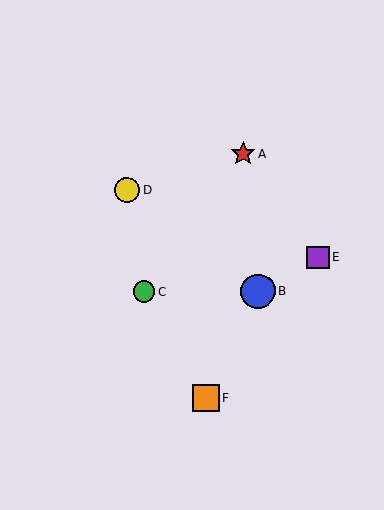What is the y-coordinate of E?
Object E is at y≈257.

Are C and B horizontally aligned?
Yes, both are at y≈292.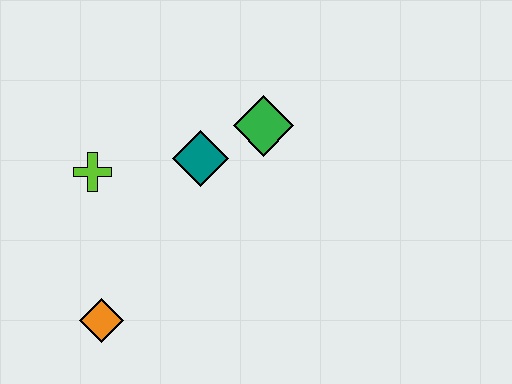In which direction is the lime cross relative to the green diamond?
The lime cross is to the left of the green diamond.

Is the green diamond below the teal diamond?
No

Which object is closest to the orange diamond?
The lime cross is closest to the orange diamond.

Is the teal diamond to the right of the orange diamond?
Yes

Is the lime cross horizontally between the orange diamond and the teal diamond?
No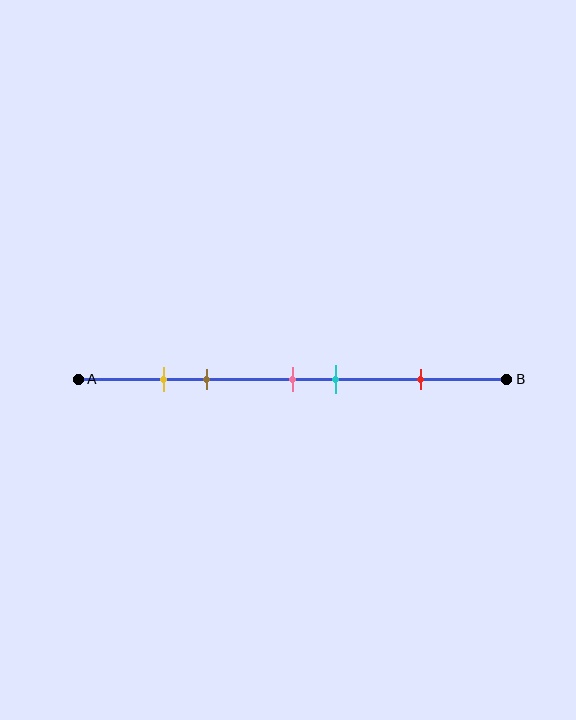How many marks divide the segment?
There are 5 marks dividing the segment.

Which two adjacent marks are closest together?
The yellow and brown marks are the closest adjacent pair.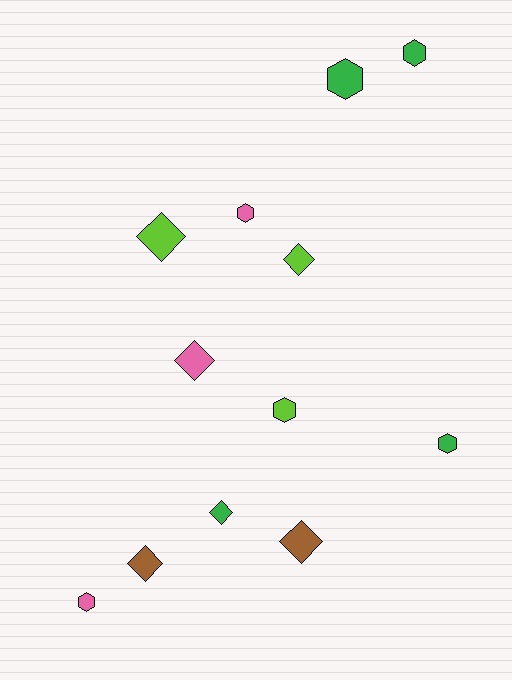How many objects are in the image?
There are 12 objects.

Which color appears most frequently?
Green, with 4 objects.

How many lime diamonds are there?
There are 2 lime diamonds.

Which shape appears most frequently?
Diamond, with 6 objects.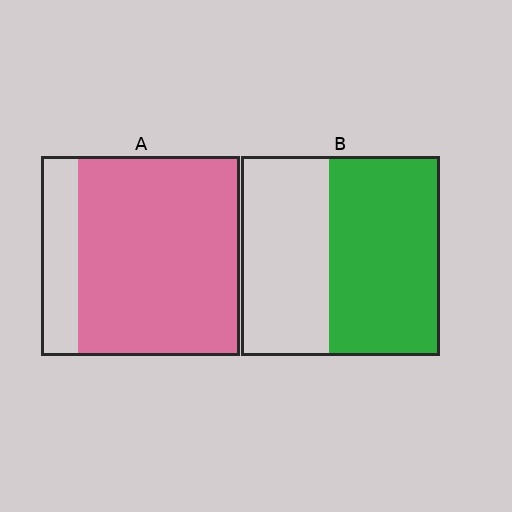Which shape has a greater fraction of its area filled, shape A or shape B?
Shape A.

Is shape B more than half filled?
Yes.